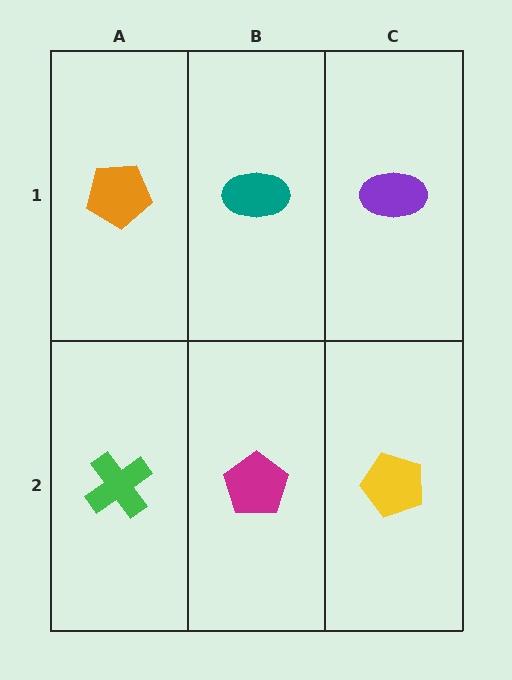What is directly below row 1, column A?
A green cross.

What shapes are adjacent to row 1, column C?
A yellow pentagon (row 2, column C), a teal ellipse (row 1, column B).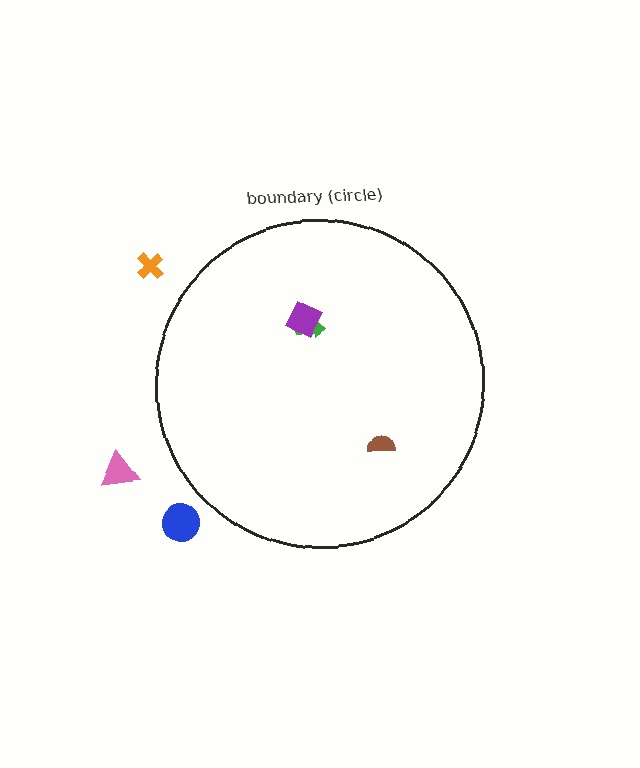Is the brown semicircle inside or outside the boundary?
Inside.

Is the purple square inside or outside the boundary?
Inside.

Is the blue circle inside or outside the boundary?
Outside.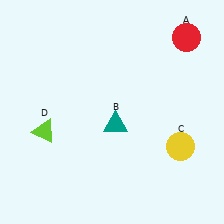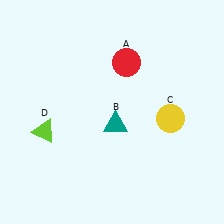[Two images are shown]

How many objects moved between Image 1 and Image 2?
2 objects moved between the two images.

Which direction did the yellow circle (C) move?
The yellow circle (C) moved up.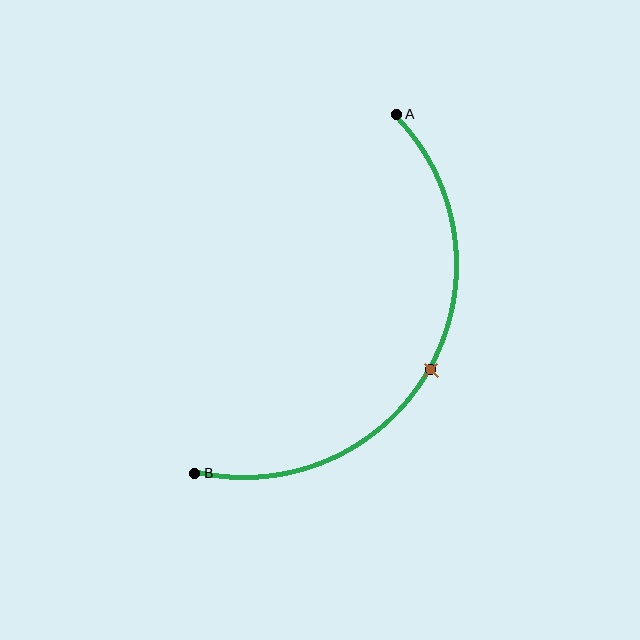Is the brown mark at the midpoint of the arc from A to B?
Yes. The brown mark lies on the arc at equal arc-length from both A and B — it is the arc midpoint.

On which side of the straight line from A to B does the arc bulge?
The arc bulges to the right of the straight line connecting A and B.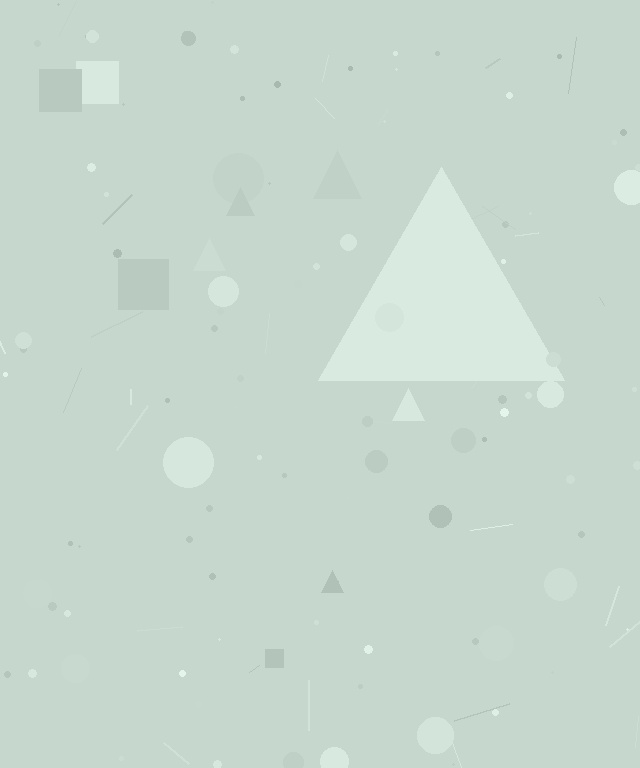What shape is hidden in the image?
A triangle is hidden in the image.